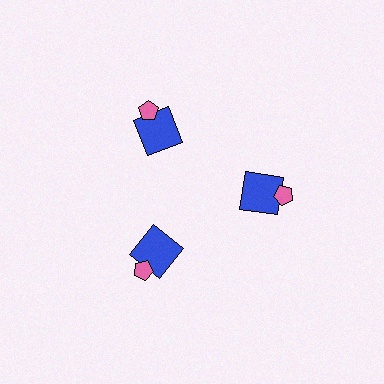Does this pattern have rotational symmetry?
Yes, this pattern has 3-fold rotational symmetry. It looks the same after rotating 120 degrees around the center.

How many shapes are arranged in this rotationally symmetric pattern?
There are 6 shapes, arranged in 3 groups of 2.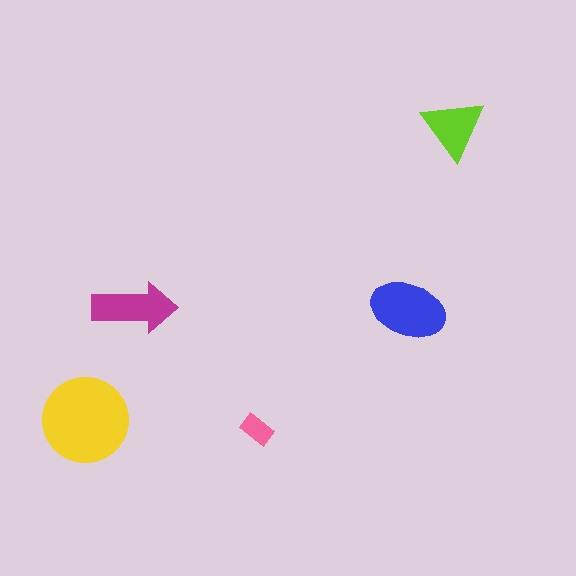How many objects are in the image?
There are 5 objects in the image.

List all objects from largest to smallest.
The yellow circle, the blue ellipse, the magenta arrow, the lime triangle, the pink rectangle.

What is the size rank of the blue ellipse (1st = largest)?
2nd.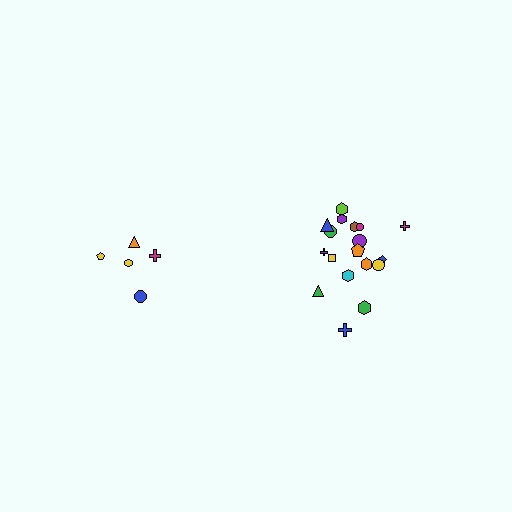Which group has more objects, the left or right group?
The right group.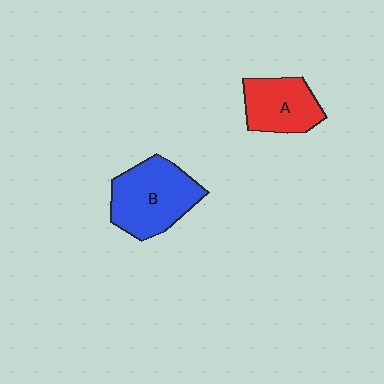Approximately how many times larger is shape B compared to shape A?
Approximately 1.4 times.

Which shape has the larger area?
Shape B (blue).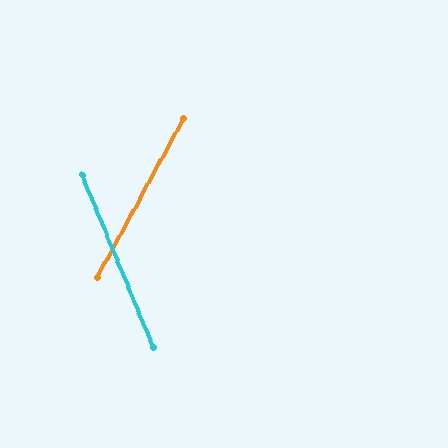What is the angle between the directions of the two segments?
Approximately 51 degrees.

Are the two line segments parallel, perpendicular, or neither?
Neither parallel nor perpendicular — they differ by about 51°.